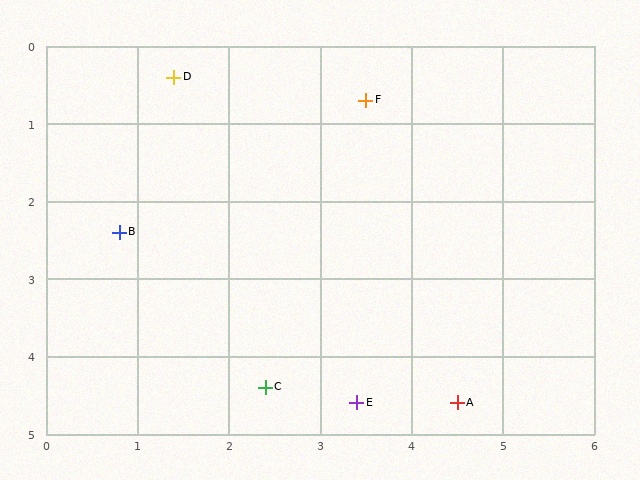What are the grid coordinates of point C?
Point C is at approximately (2.4, 4.4).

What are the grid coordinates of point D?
Point D is at approximately (1.4, 0.4).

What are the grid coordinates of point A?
Point A is at approximately (4.5, 4.6).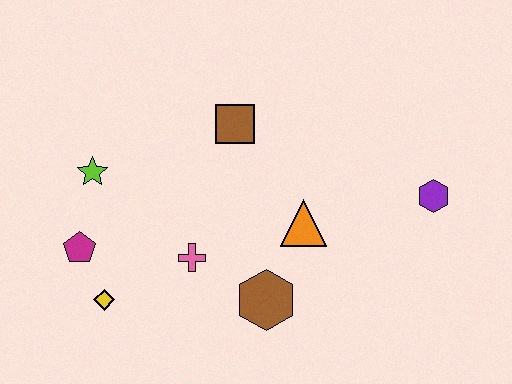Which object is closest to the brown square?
The orange triangle is closest to the brown square.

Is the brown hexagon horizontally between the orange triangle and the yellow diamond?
Yes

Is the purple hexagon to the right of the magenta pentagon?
Yes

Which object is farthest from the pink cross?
The purple hexagon is farthest from the pink cross.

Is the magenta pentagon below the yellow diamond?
No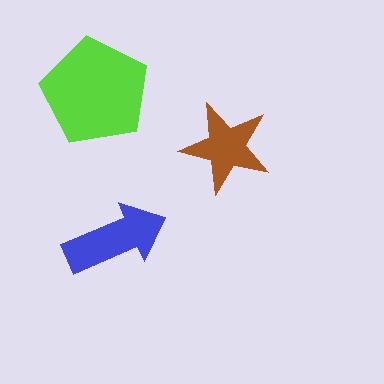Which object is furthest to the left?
The lime pentagon is leftmost.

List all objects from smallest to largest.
The brown star, the blue arrow, the lime pentagon.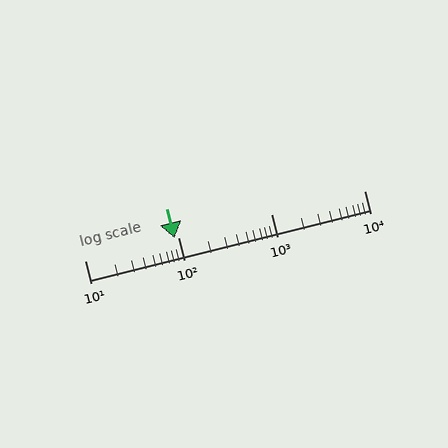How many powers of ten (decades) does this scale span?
The scale spans 3 decades, from 10 to 10000.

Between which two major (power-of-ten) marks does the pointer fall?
The pointer is between 10 and 100.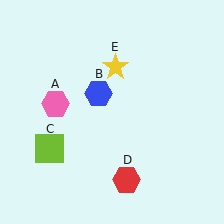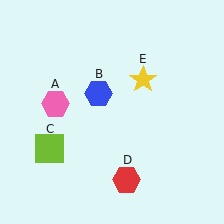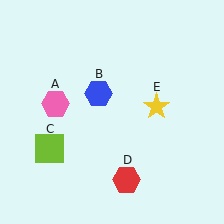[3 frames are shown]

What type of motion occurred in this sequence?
The yellow star (object E) rotated clockwise around the center of the scene.